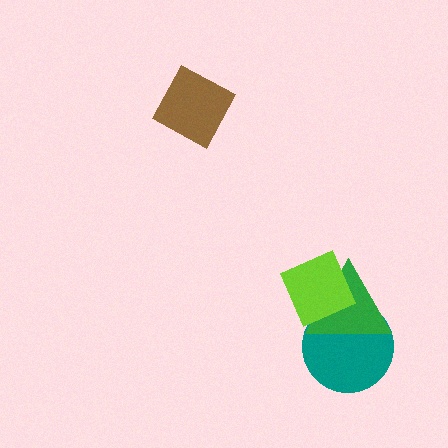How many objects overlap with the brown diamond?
0 objects overlap with the brown diamond.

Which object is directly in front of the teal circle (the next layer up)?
The green triangle is directly in front of the teal circle.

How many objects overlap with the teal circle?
2 objects overlap with the teal circle.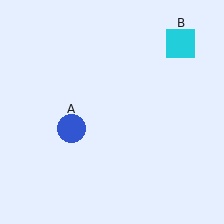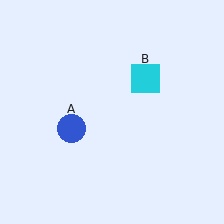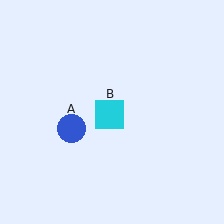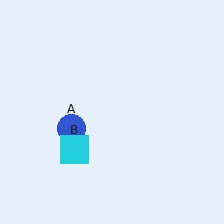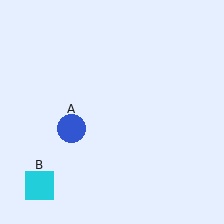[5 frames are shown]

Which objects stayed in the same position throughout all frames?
Blue circle (object A) remained stationary.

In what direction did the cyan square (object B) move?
The cyan square (object B) moved down and to the left.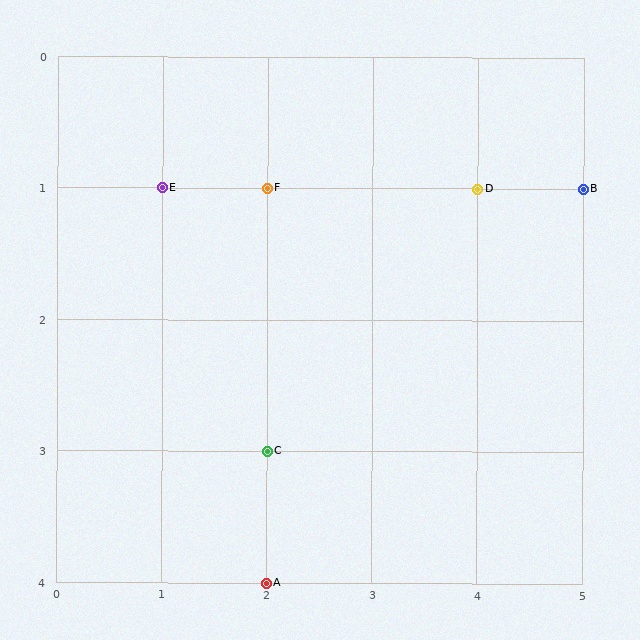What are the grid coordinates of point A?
Point A is at grid coordinates (2, 4).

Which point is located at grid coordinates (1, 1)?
Point E is at (1, 1).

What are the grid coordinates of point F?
Point F is at grid coordinates (2, 1).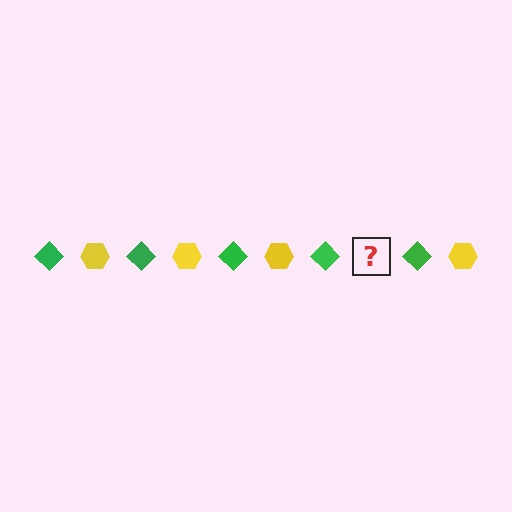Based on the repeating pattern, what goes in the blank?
The blank should be a yellow hexagon.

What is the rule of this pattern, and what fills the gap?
The rule is that the pattern alternates between green diamond and yellow hexagon. The gap should be filled with a yellow hexagon.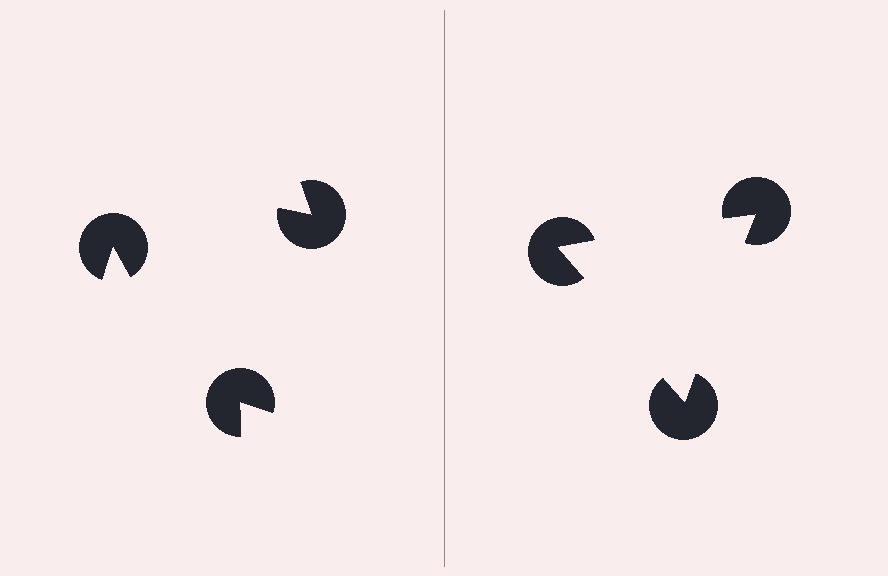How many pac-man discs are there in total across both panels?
6 — 3 on each side.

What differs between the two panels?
The pac-man discs are positioned identically on both sides; only the wedge orientations differ. On the right they align to a triangle; on the left they are misaligned.